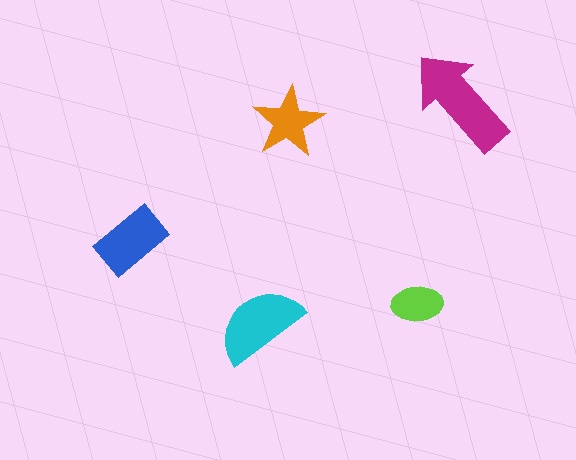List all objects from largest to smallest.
The magenta arrow, the cyan semicircle, the blue rectangle, the orange star, the lime ellipse.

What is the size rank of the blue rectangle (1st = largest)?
3rd.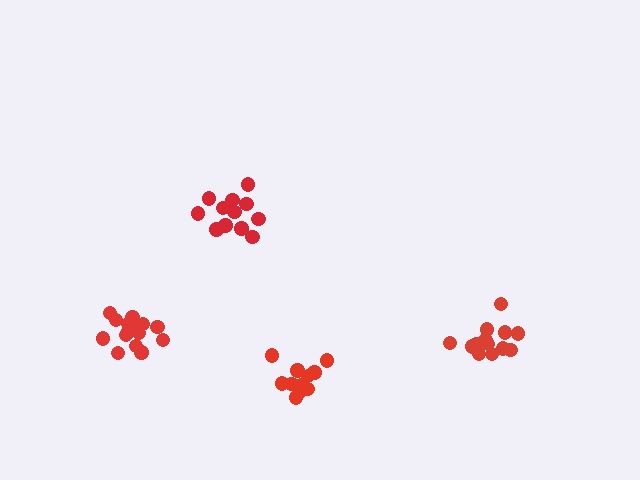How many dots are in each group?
Group 1: 13 dots, Group 2: 12 dots, Group 3: 11 dots, Group 4: 16 dots (52 total).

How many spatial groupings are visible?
There are 4 spatial groupings.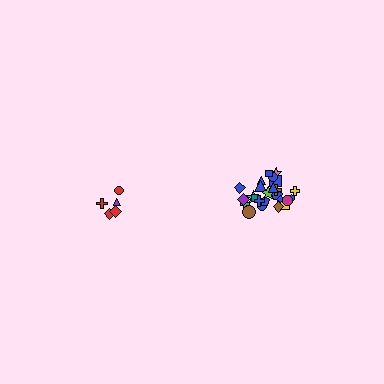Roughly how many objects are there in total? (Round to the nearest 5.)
Roughly 30 objects in total.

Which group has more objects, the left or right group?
The right group.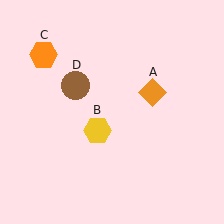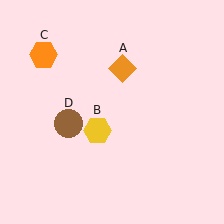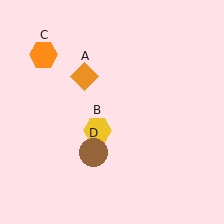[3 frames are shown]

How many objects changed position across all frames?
2 objects changed position: orange diamond (object A), brown circle (object D).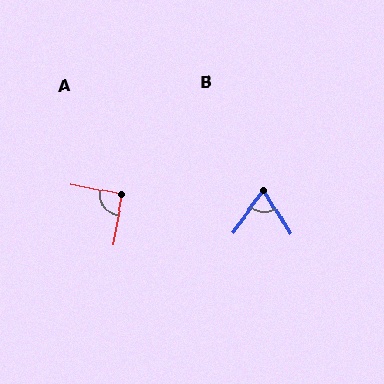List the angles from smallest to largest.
B (68°), A (90°).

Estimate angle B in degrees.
Approximately 68 degrees.